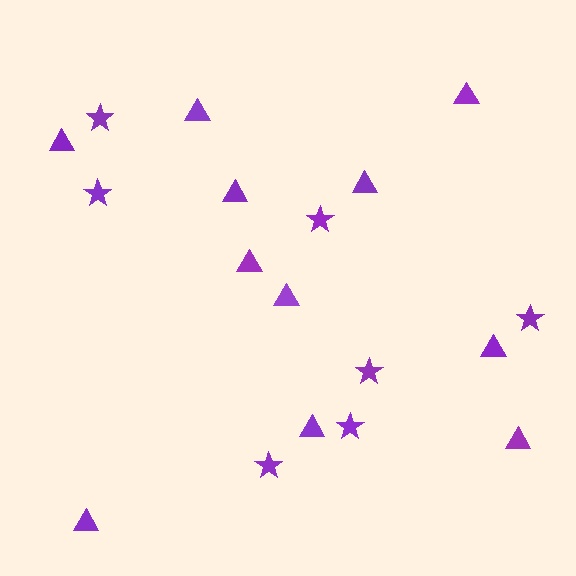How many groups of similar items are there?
There are 2 groups: one group of triangles (11) and one group of stars (7).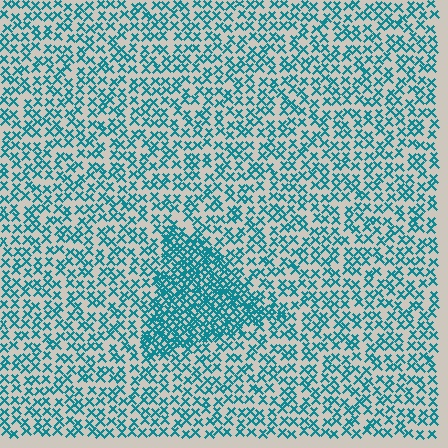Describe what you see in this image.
The image contains small teal elements arranged at two different densities. A triangle-shaped region is visible where the elements are more densely packed than the surrounding area.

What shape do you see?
I see a triangle.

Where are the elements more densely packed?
The elements are more densely packed inside the triangle boundary.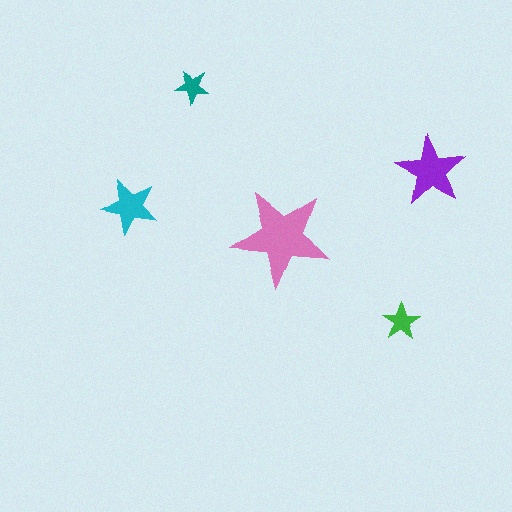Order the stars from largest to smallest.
the pink one, the purple one, the cyan one, the green one, the teal one.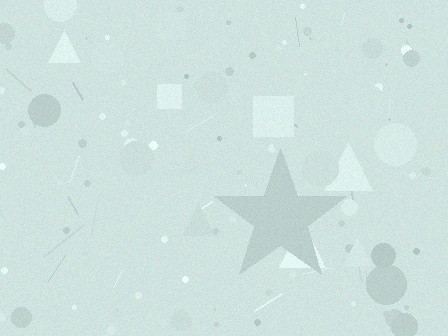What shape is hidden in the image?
A star is hidden in the image.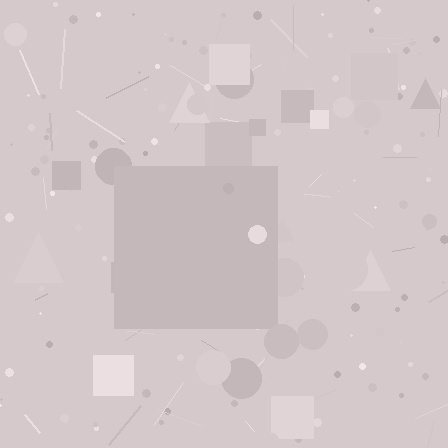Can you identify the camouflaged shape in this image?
The camouflaged shape is a square.